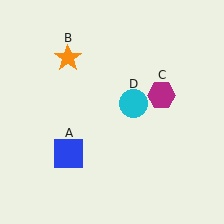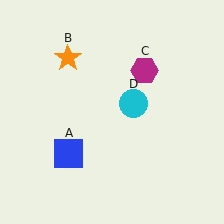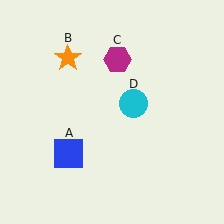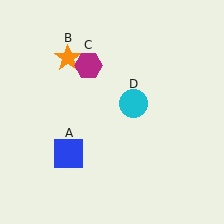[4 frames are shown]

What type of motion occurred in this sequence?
The magenta hexagon (object C) rotated counterclockwise around the center of the scene.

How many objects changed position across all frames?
1 object changed position: magenta hexagon (object C).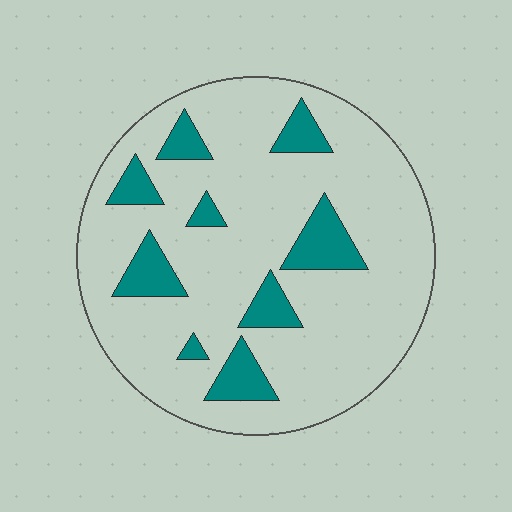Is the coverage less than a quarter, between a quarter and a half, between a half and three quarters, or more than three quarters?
Less than a quarter.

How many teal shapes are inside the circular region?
9.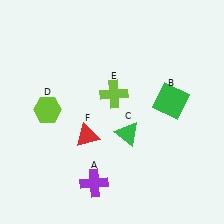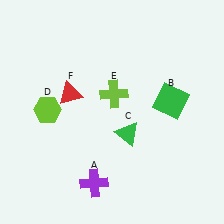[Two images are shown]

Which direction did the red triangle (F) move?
The red triangle (F) moved up.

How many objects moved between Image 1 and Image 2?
1 object moved between the two images.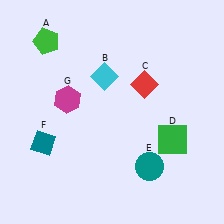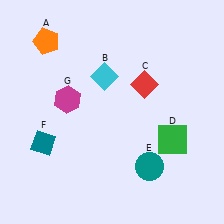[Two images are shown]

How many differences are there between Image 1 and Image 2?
There is 1 difference between the two images.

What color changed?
The pentagon (A) changed from green in Image 1 to orange in Image 2.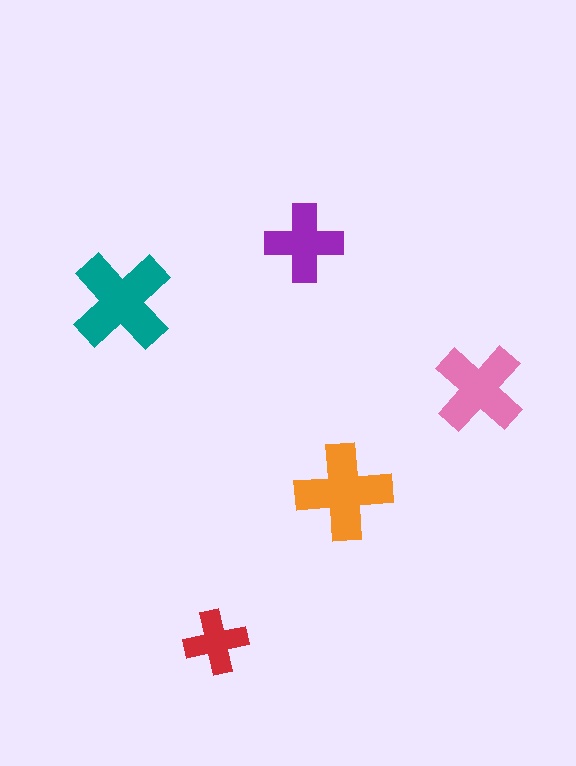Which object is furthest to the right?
The pink cross is rightmost.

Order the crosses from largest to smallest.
the teal one, the orange one, the pink one, the purple one, the red one.